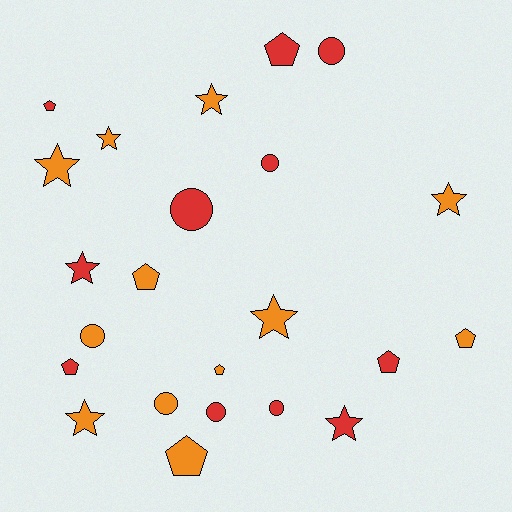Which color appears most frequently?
Orange, with 12 objects.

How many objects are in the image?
There are 23 objects.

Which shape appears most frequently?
Pentagon, with 8 objects.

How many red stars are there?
There are 2 red stars.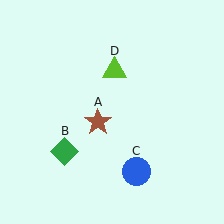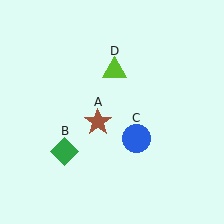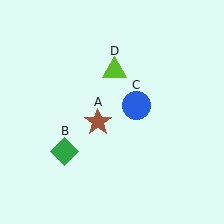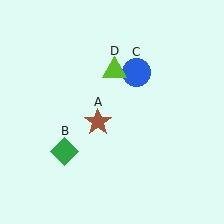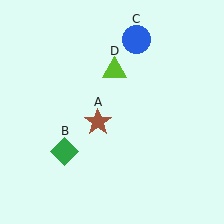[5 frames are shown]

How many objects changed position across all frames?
1 object changed position: blue circle (object C).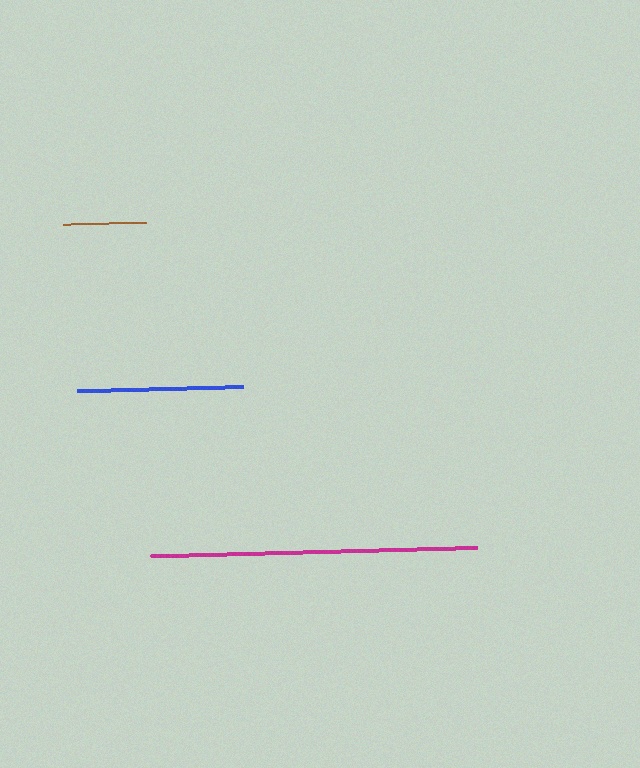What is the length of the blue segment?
The blue segment is approximately 166 pixels long.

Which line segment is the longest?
The magenta line is the longest at approximately 327 pixels.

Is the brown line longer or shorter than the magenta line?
The magenta line is longer than the brown line.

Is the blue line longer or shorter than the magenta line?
The magenta line is longer than the blue line.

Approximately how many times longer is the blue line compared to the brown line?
The blue line is approximately 2.0 times the length of the brown line.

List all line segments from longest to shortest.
From longest to shortest: magenta, blue, brown.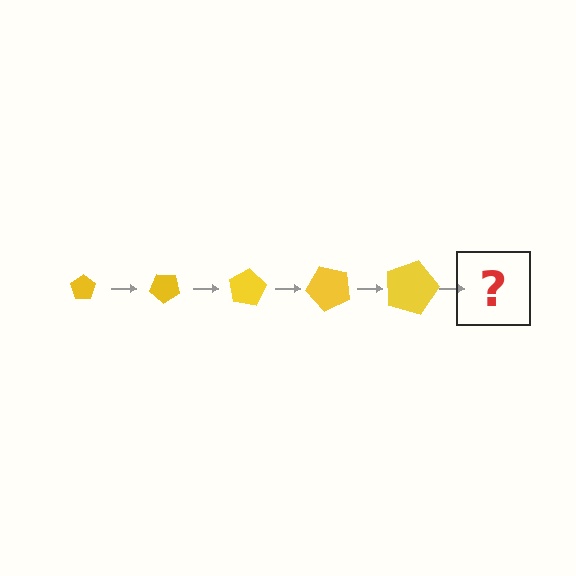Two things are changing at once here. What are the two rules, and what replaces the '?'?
The two rules are that the pentagon grows larger each step and it rotates 40 degrees each step. The '?' should be a pentagon, larger than the previous one and rotated 200 degrees from the start.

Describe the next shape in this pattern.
It should be a pentagon, larger than the previous one and rotated 200 degrees from the start.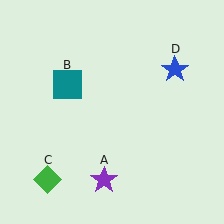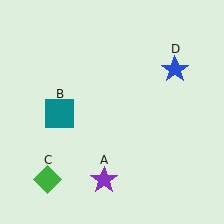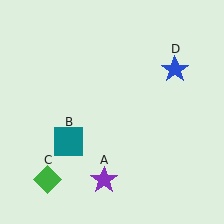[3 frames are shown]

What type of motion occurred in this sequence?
The teal square (object B) rotated counterclockwise around the center of the scene.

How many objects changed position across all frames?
1 object changed position: teal square (object B).